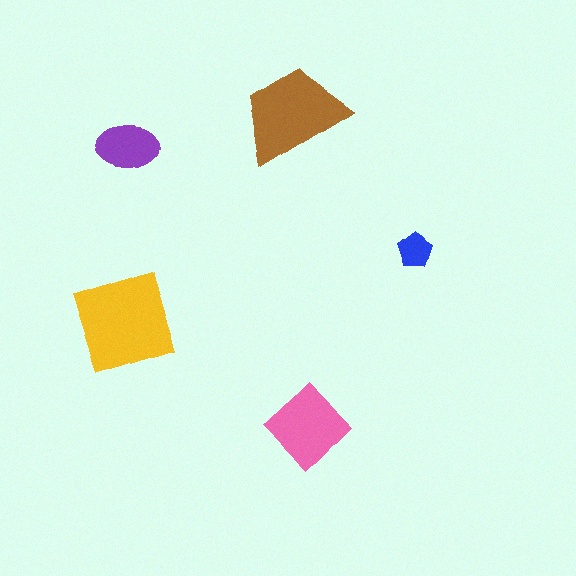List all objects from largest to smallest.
The yellow square, the brown trapezoid, the pink diamond, the purple ellipse, the blue pentagon.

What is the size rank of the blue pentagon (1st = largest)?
5th.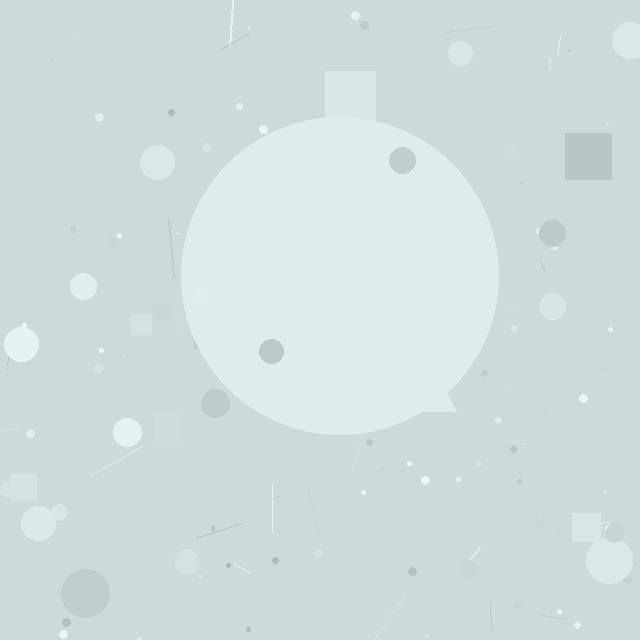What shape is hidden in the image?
A circle is hidden in the image.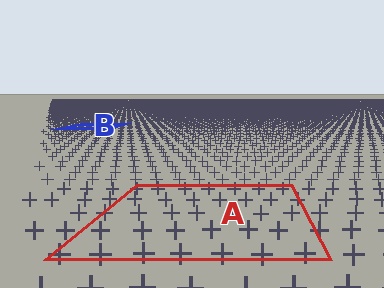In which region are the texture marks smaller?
The texture marks are smaller in region B, because it is farther away.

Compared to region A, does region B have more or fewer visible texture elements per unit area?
Region B has more texture elements per unit area — they are packed more densely because it is farther away.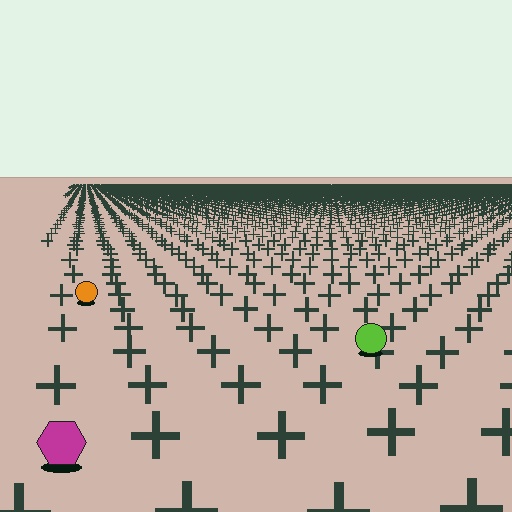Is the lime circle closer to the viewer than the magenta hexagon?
No. The magenta hexagon is closer — you can tell from the texture gradient: the ground texture is coarser near it.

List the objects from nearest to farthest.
From nearest to farthest: the magenta hexagon, the lime circle, the orange circle.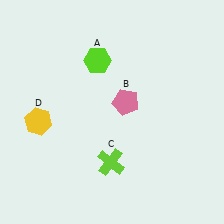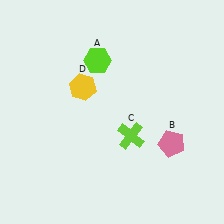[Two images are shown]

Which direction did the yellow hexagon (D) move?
The yellow hexagon (D) moved right.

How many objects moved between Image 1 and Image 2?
3 objects moved between the two images.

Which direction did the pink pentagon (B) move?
The pink pentagon (B) moved right.